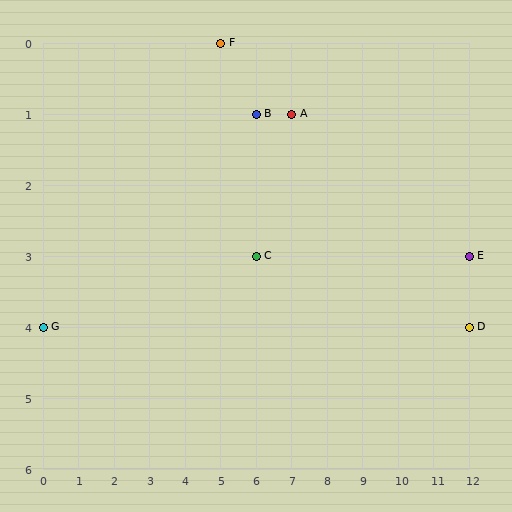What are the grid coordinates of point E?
Point E is at grid coordinates (12, 3).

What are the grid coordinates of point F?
Point F is at grid coordinates (5, 0).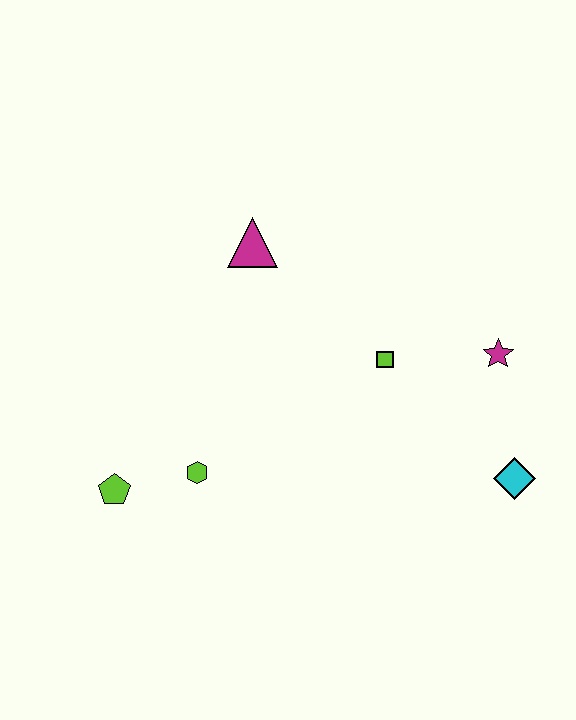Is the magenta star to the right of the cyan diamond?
No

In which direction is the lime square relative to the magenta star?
The lime square is to the left of the magenta star.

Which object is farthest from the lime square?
The lime pentagon is farthest from the lime square.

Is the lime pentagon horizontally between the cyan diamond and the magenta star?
No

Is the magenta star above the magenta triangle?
No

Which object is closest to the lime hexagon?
The lime pentagon is closest to the lime hexagon.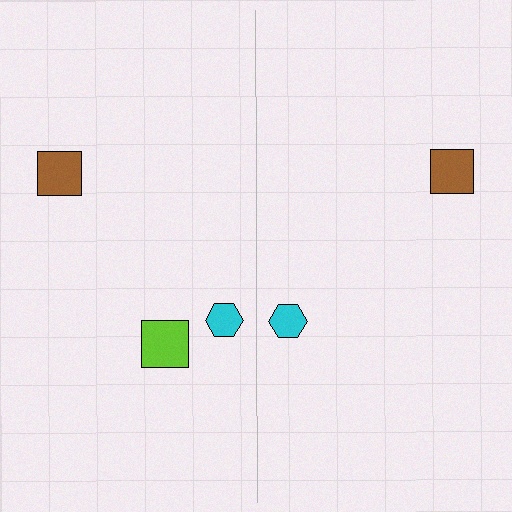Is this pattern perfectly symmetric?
No, the pattern is not perfectly symmetric. A lime square is missing from the right side.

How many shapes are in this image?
There are 5 shapes in this image.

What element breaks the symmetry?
A lime square is missing from the right side.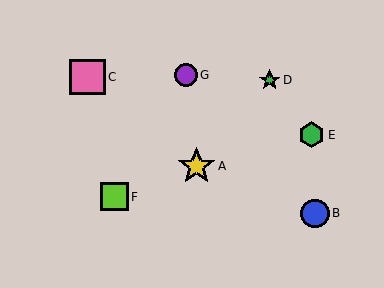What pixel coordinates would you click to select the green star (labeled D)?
Click at (270, 80) to select the green star D.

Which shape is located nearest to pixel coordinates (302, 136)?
The green hexagon (labeled E) at (311, 135) is nearest to that location.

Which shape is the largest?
The yellow star (labeled A) is the largest.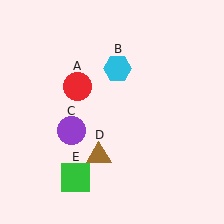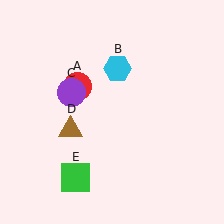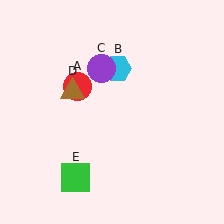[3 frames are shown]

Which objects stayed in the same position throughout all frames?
Red circle (object A) and cyan hexagon (object B) and green square (object E) remained stationary.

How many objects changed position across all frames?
2 objects changed position: purple circle (object C), brown triangle (object D).